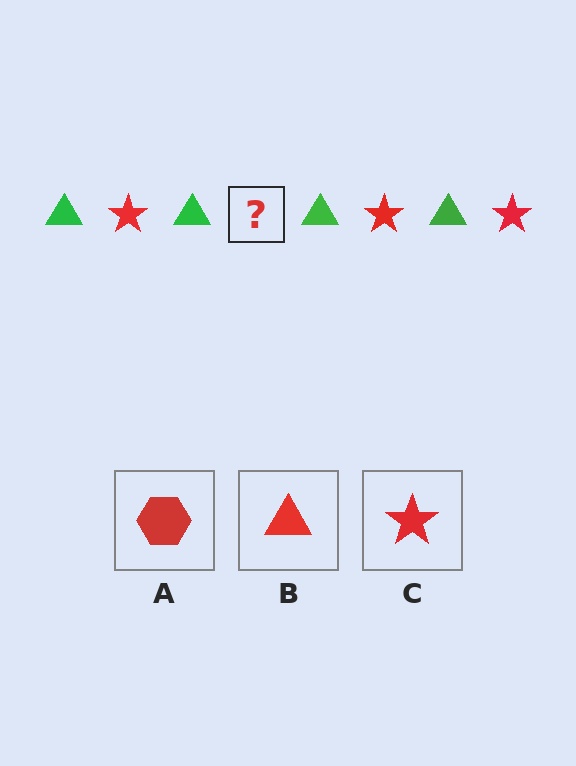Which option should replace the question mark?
Option C.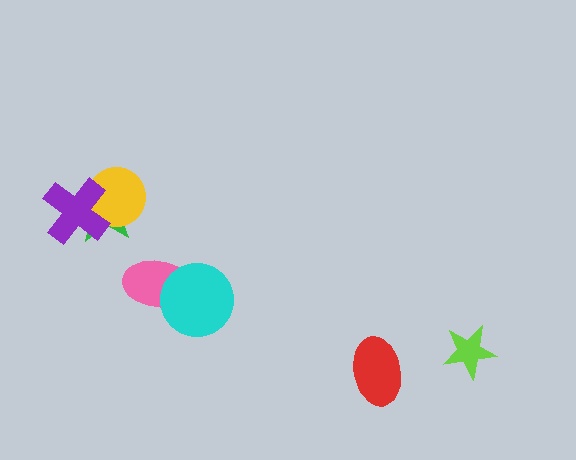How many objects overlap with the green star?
2 objects overlap with the green star.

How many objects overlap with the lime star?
0 objects overlap with the lime star.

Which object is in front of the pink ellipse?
The cyan circle is in front of the pink ellipse.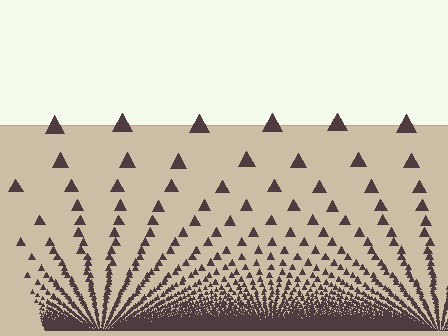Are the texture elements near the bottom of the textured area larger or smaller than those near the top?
Smaller. The gradient is inverted — elements near the bottom are smaller and denser.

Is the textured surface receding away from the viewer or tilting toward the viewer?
The surface appears to tilt toward the viewer. Texture elements get larger and sparser toward the top.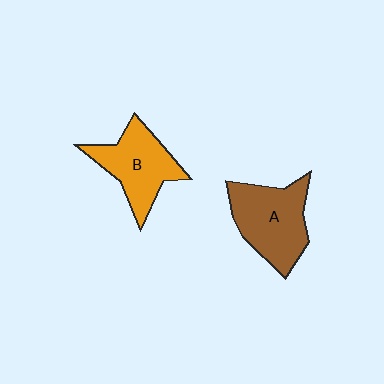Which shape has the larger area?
Shape A (brown).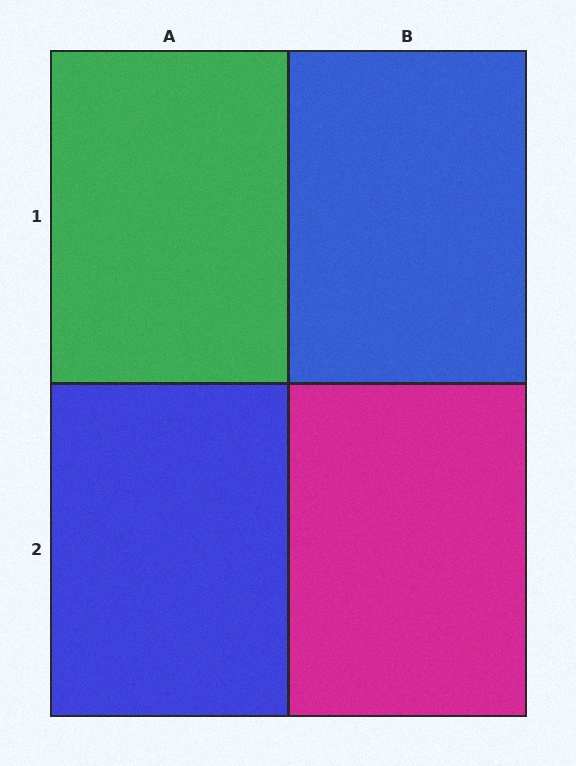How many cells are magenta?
1 cell is magenta.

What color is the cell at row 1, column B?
Blue.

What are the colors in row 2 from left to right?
Blue, magenta.